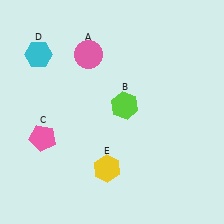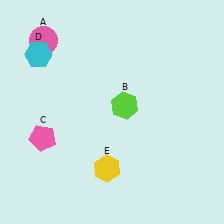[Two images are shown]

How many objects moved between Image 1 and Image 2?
1 object moved between the two images.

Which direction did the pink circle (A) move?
The pink circle (A) moved left.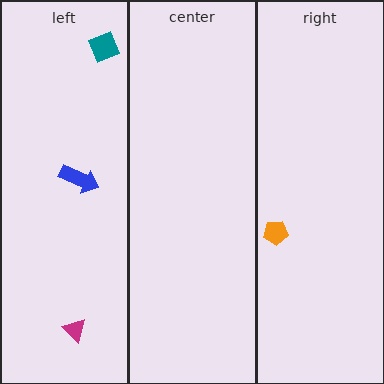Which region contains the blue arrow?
The left region.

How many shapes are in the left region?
3.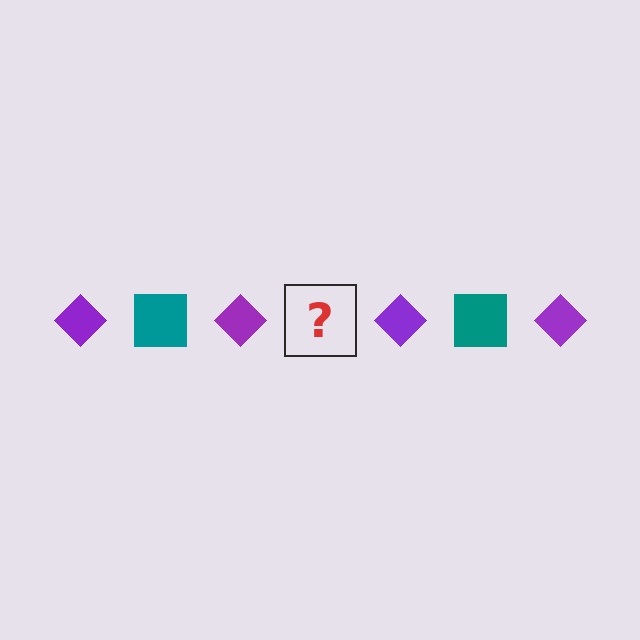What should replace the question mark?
The question mark should be replaced with a teal square.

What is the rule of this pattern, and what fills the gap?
The rule is that the pattern alternates between purple diamond and teal square. The gap should be filled with a teal square.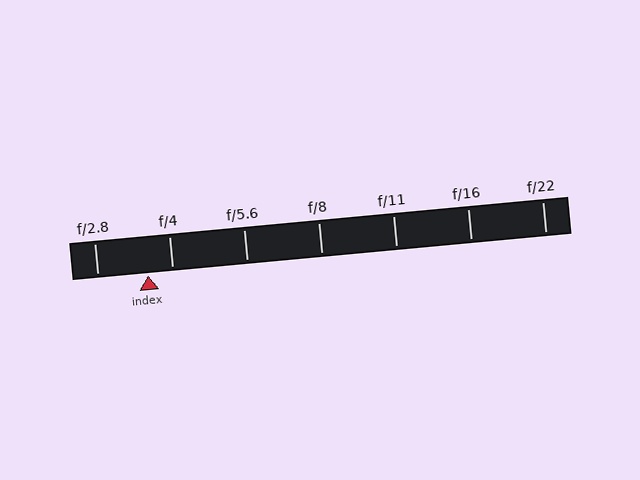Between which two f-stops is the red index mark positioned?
The index mark is between f/2.8 and f/4.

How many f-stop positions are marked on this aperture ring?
There are 7 f-stop positions marked.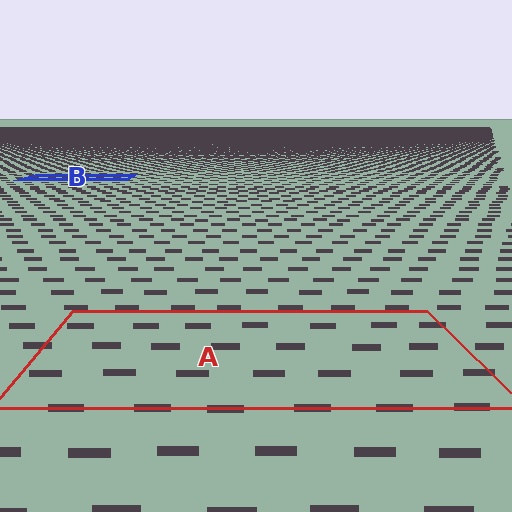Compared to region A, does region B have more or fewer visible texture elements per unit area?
Region B has more texture elements per unit area — they are packed more densely because it is farther away.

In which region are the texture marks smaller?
The texture marks are smaller in region B, because it is farther away.